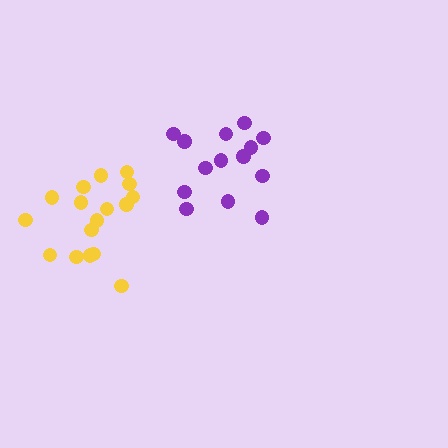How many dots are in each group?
Group 1: 17 dots, Group 2: 14 dots (31 total).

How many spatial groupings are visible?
There are 2 spatial groupings.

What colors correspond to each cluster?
The clusters are colored: yellow, purple.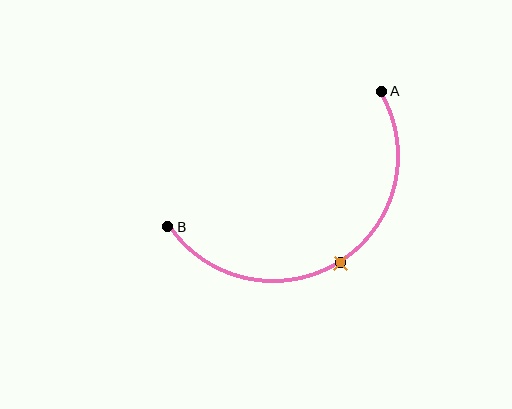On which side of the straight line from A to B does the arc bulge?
The arc bulges below the straight line connecting A and B.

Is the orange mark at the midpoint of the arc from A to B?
Yes. The orange mark lies on the arc at equal arc-length from both A and B — it is the arc midpoint.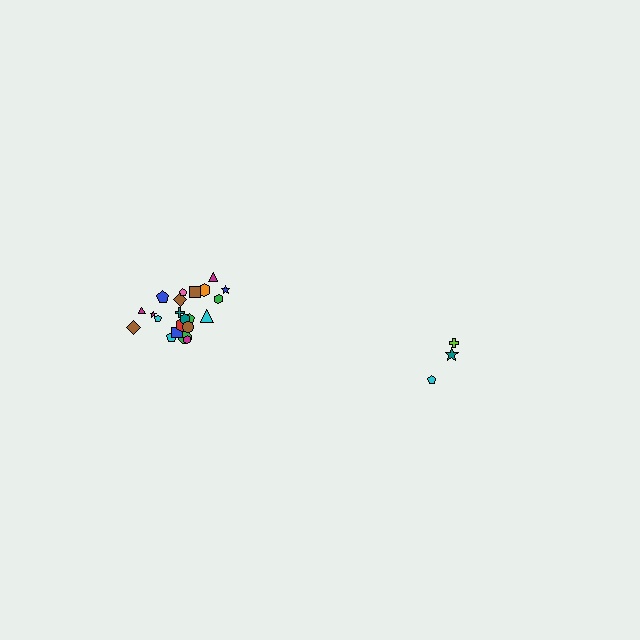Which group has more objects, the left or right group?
The left group.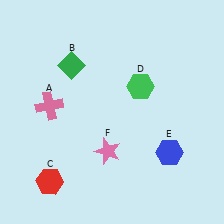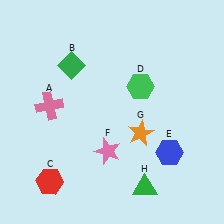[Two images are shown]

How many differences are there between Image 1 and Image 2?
There are 2 differences between the two images.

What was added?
An orange star (G), a green triangle (H) were added in Image 2.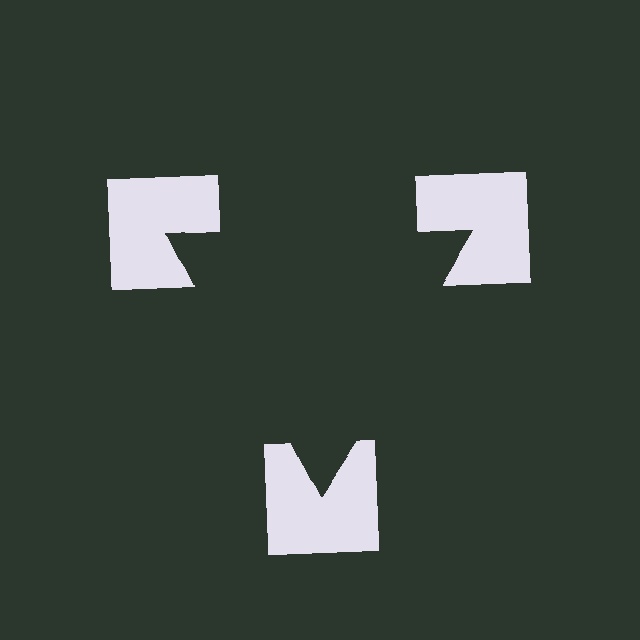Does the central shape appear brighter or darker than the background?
It typically appears slightly darker than the background, even though no actual brightness change is drawn.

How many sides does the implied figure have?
3 sides.